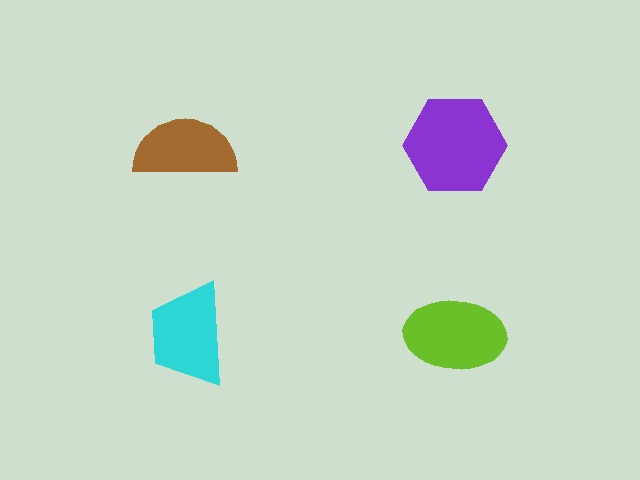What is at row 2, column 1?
A cyan trapezoid.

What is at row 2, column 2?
A lime ellipse.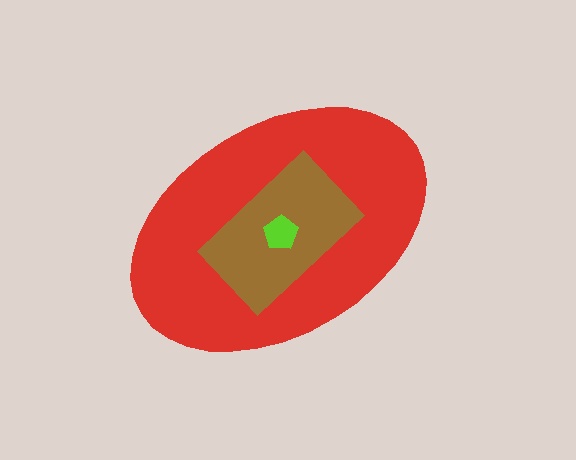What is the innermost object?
The lime pentagon.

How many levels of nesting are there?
3.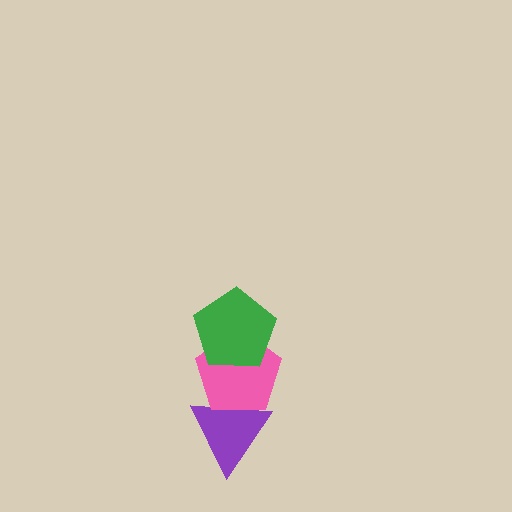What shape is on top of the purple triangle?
The pink pentagon is on top of the purple triangle.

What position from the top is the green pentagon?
The green pentagon is 1st from the top.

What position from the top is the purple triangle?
The purple triangle is 3rd from the top.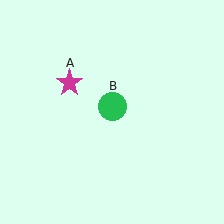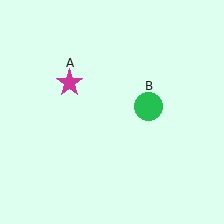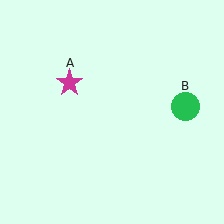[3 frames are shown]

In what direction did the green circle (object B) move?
The green circle (object B) moved right.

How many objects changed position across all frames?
1 object changed position: green circle (object B).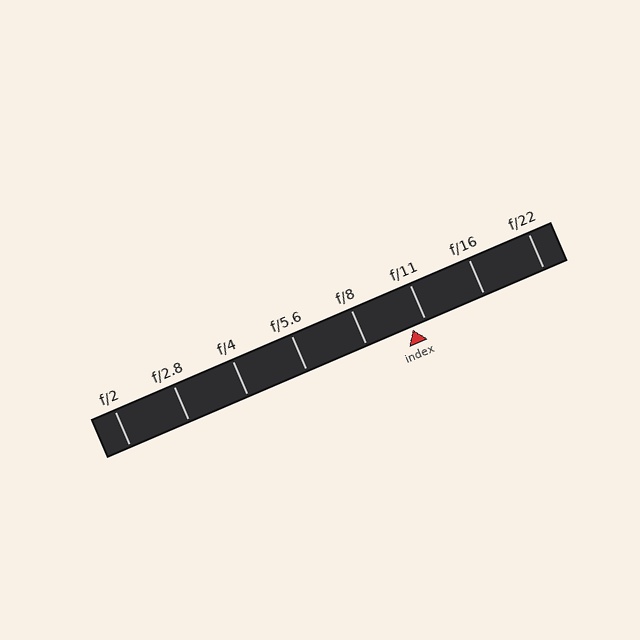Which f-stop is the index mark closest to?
The index mark is closest to f/11.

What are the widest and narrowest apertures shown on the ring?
The widest aperture shown is f/2 and the narrowest is f/22.